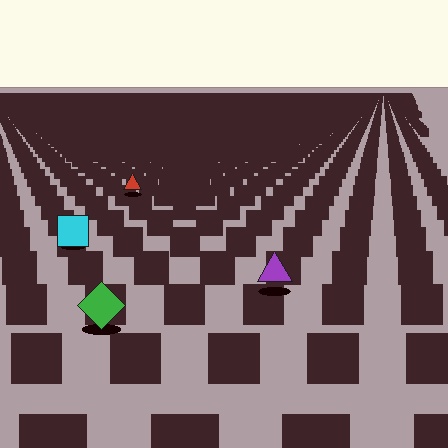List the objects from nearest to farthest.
From nearest to farthest: the green diamond, the purple triangle, the cyan square, the red triangle.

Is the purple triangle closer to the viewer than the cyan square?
Yes. The purple triangle is closer — you can tell from the texture gradient: the ground texture is coarser near it.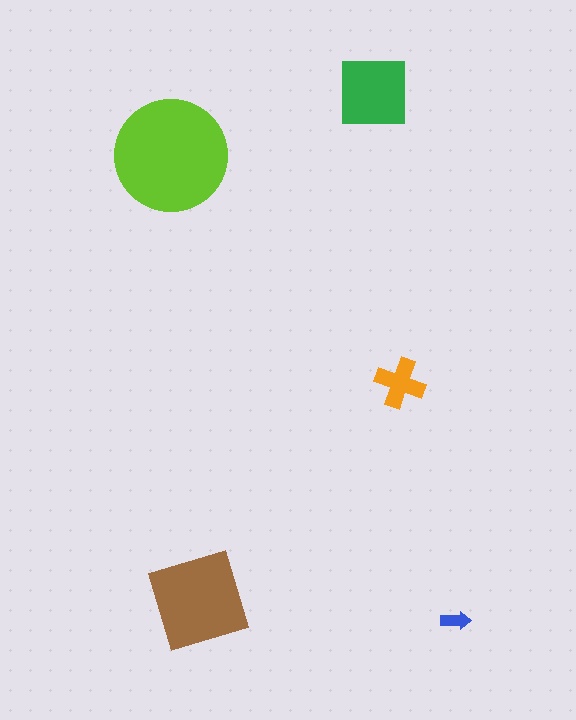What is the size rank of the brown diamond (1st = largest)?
2nd.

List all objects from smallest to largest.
The blue arrow, the orange cross, the green square, the brown diamond, the lime circle.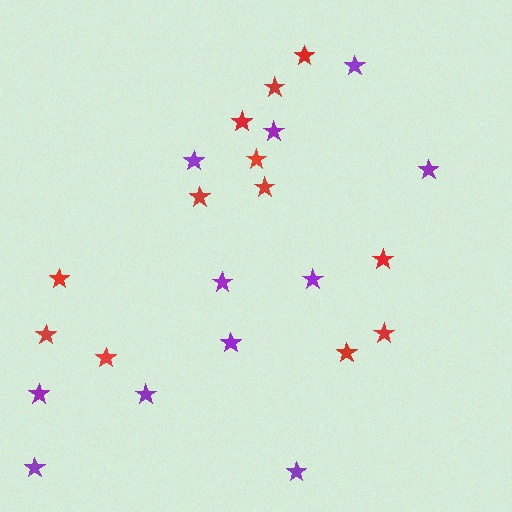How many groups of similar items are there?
There are 2 groups: one group of purple stars (11) and one group of red stars (12).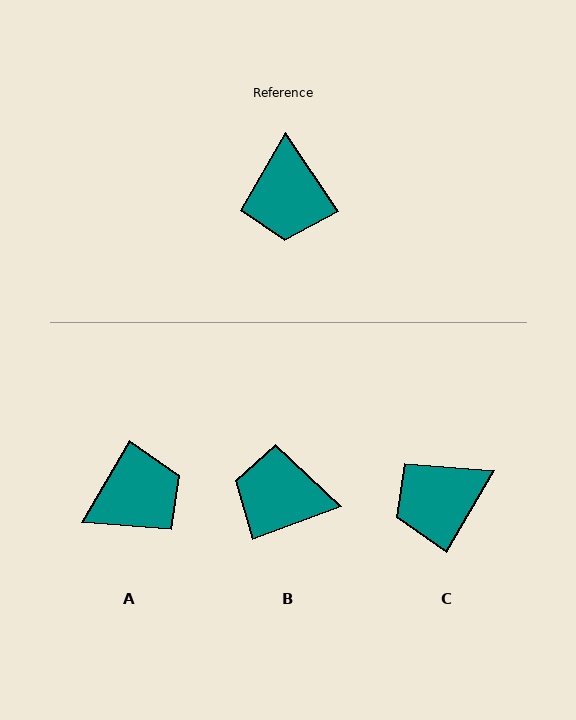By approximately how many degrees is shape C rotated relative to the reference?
Approximately 64 degrees clockwise.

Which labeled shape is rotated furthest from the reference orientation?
A, about 116 degrees away.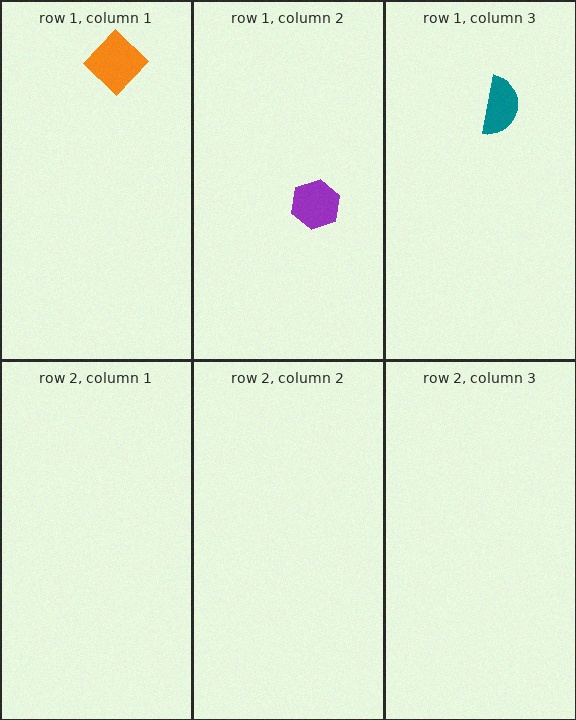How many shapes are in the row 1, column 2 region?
1.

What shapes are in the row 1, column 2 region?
The purple hexagon.